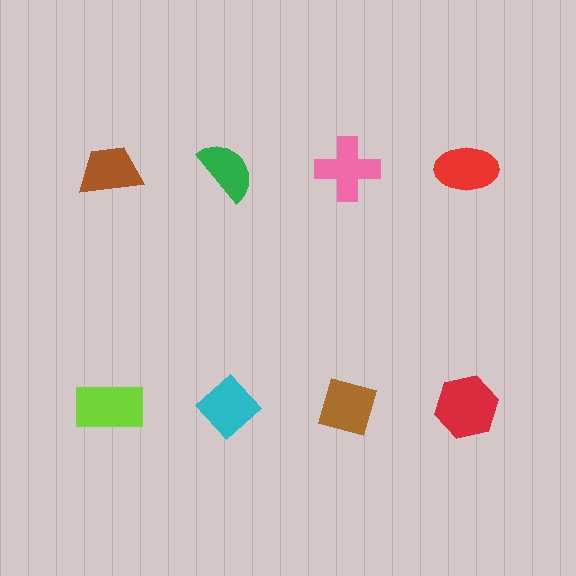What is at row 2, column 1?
A lime rectangle.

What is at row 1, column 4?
A red ellipse.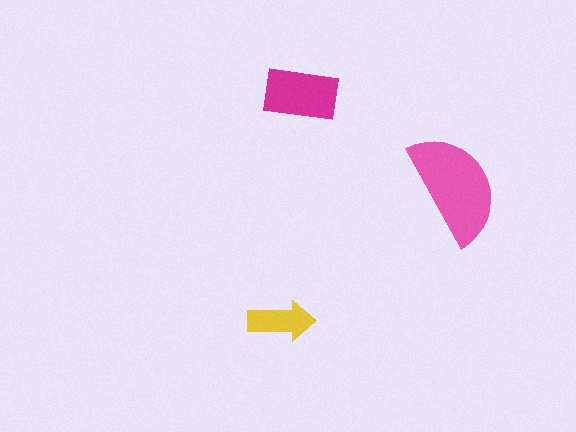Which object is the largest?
The pink semicircle.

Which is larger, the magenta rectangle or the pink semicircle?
The pink semicircle.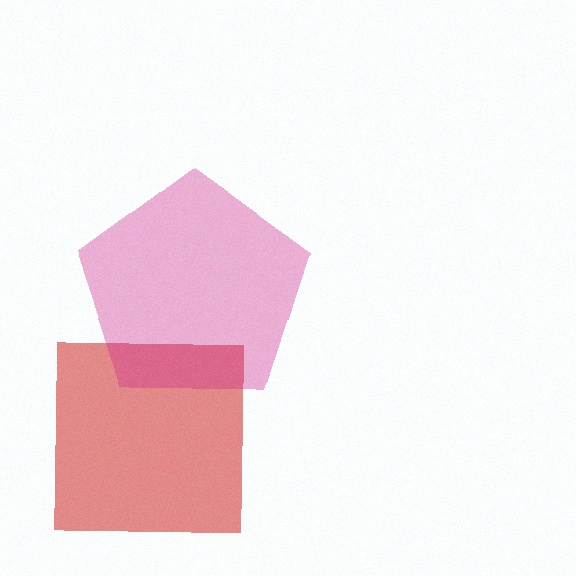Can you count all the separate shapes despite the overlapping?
Yes, there are 2 separate shapes.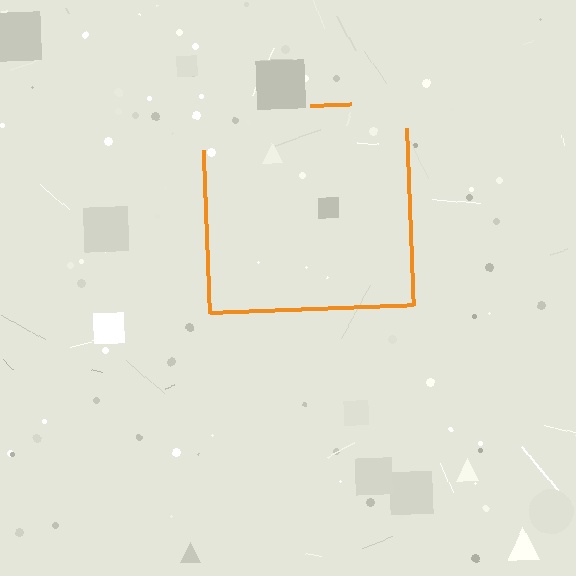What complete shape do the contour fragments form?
The contour fragments form a square.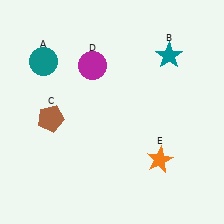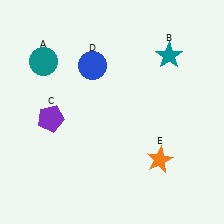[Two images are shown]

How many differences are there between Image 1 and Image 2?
There are 2 differences between the two images.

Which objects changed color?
C changed from brown to purple. D changed from magenta to blue.